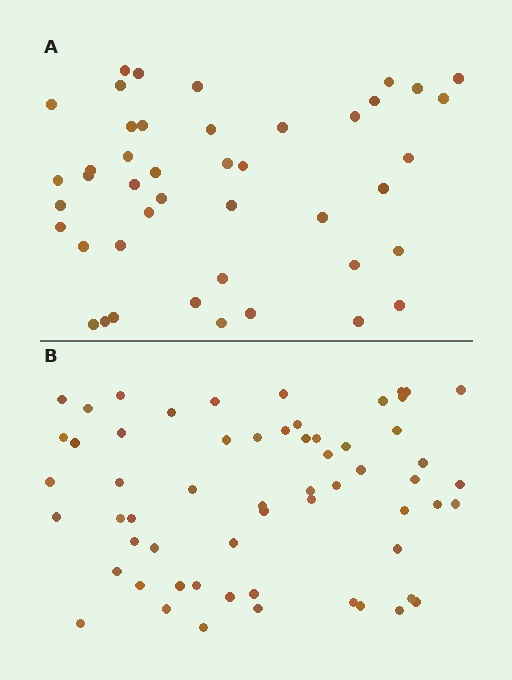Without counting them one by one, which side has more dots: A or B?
Region B (the bottom region) has more dots.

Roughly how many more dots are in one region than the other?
Region B has approximately 15 more dots than region A.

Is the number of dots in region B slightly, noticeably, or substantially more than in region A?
Region B has noticeably more, but not dramatically so. The ratio is roughly 1.4 to 1.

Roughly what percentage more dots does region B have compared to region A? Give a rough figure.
About 35% more.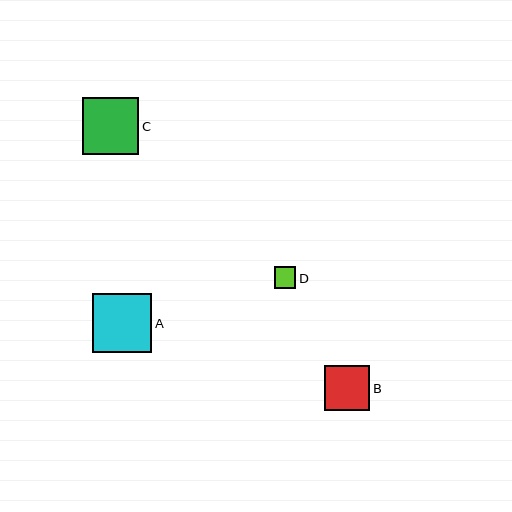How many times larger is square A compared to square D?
Square A is approximately 2.7 times the size of square D.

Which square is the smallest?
Square D is the smallest with a size of approximately 22 pixels.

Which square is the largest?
Square A is the largest with a size of approximately 59 pixels.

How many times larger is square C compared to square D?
Square C is approximately 2.6 times the size of square D.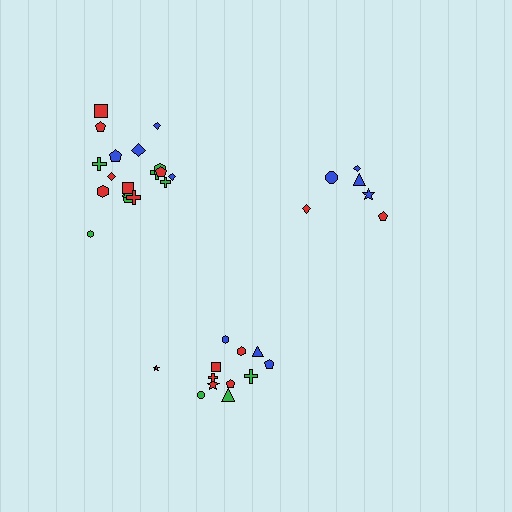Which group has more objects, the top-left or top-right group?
The top-left group.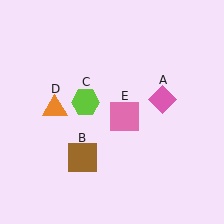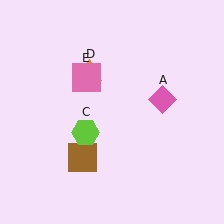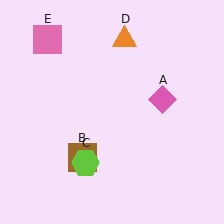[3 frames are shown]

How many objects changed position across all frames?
3 objects changed position: lime hexagon (object C), orange triangle (object D), pink square (object E).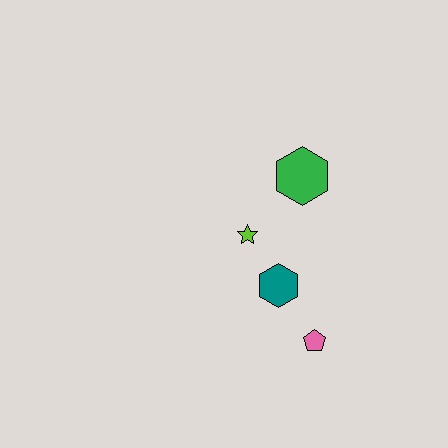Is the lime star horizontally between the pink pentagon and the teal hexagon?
No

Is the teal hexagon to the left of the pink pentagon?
Yes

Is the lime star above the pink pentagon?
Yes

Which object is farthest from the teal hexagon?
The green hexagon is farthest from the teal hexagon.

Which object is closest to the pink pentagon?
The teal hexagon is closest to the pink pentagon.